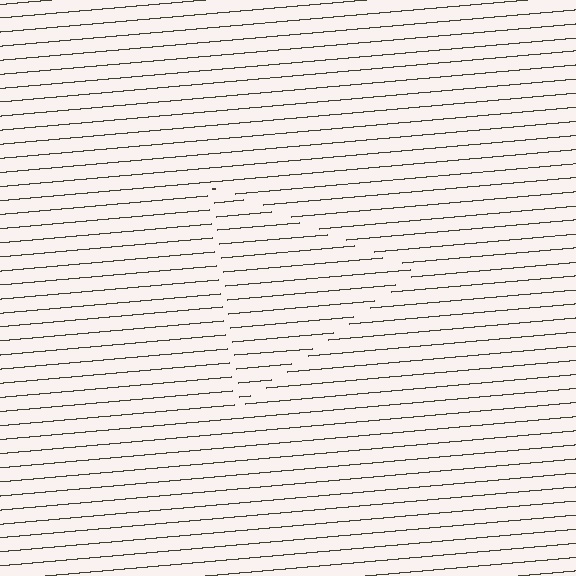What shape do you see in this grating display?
An illusory triangle. The interior of the shape contains the same grating, shifted by half a period — the contour is defined by the phase discontinuity where line-ends from the inner and outer gratings abut.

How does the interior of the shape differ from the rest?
The interior of the shape contains the same grating, shifted by half a period — the contour is defined by the phase discontinuity where line-ends from the inner and outer gratings abut.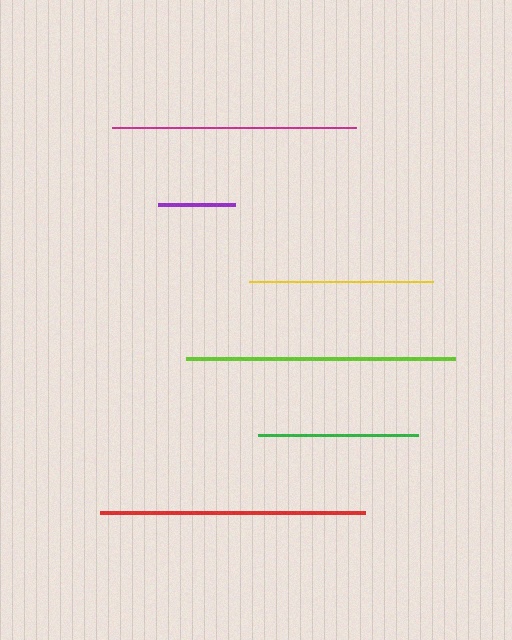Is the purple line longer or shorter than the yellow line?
The yellow line is longer than the purple line.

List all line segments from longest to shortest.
From longest to shortest: lime, red, magenta, yellow, green, purple.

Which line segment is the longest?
The lime line is the longest at approximately 270 pixels.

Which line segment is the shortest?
The purple line is the shortest at approximately 76 pixels.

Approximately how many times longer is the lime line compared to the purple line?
The lime line is approximately 3.5 times the length of the purple line.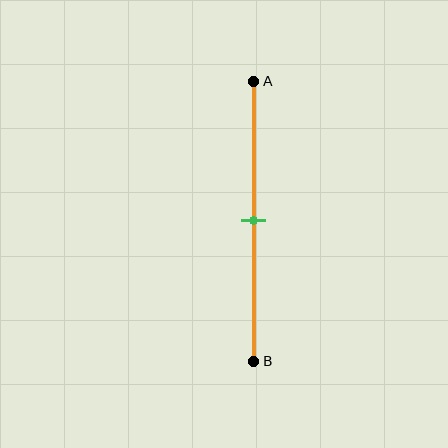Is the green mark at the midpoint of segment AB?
Yes, the mark is approximately at the midpoint.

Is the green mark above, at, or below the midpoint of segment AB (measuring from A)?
The green mark is approximately at the midpoint of segment AB.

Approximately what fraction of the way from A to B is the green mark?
The green mark is approximately 50% of the way from A to B.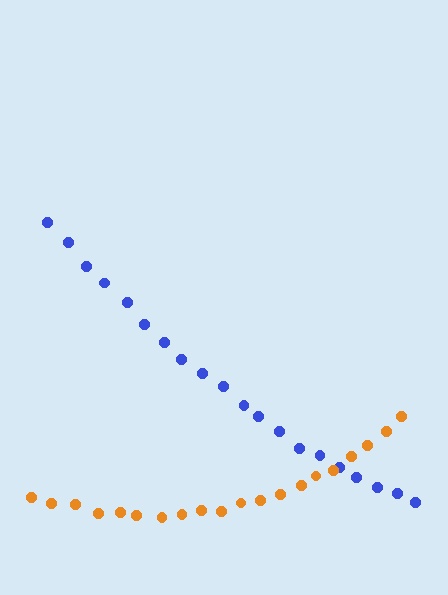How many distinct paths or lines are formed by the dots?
There are 2 distinct paths.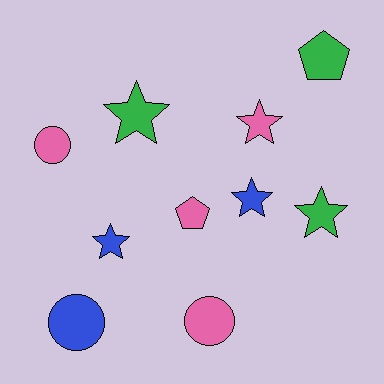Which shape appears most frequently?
Star, with 5 objects.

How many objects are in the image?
There are 10 objects.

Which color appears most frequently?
Pink, with 4 objects.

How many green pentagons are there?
There is 1 green pentagon.